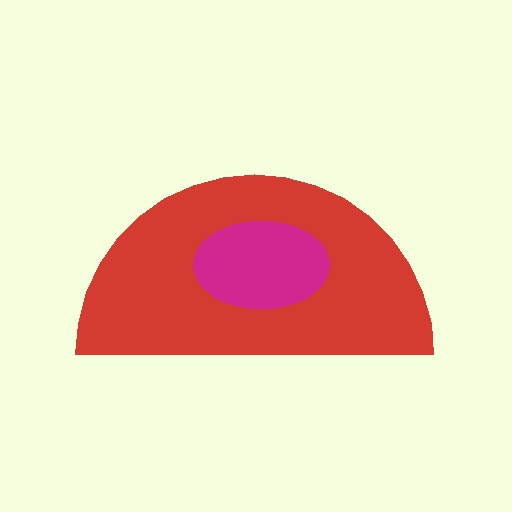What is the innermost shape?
The magenta ellipse.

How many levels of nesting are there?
2.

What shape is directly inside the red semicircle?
The magenta ellipse.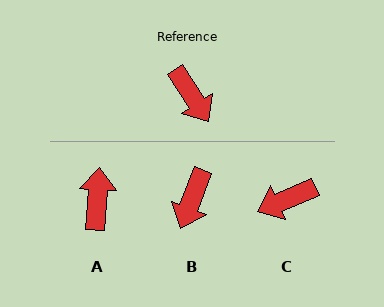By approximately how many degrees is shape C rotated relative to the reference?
Approximately 100 degrees clockwise.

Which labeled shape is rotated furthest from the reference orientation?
A, about 143 degrees away.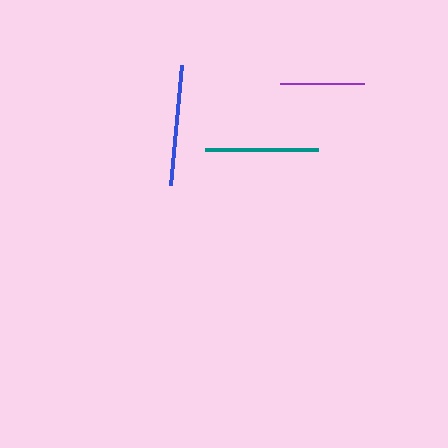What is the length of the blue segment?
The blue segment is approximately 120 pixels long.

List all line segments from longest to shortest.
From longest to shortest: blue, teal, purple.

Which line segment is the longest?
The blue line is the longest at approximately 120 pixels.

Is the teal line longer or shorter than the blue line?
The blue line is longer than the teal line.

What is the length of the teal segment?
The teal segment is approximately 113 pixels long.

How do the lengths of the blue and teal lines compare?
The blue and teal lines are approximately the same length.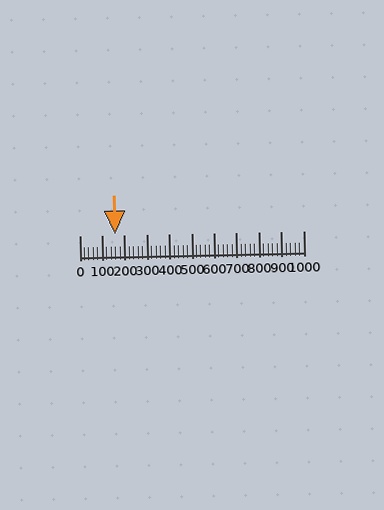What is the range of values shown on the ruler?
The ruler shows values from 0 to 1000.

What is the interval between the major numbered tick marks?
The major tick marks are spaced 100 units apart.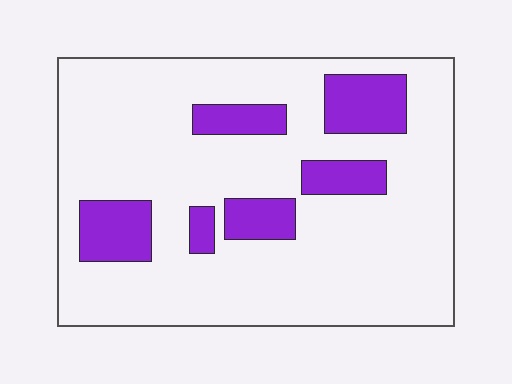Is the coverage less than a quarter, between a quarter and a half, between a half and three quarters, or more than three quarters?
Less than a quarter.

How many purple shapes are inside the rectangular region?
6.